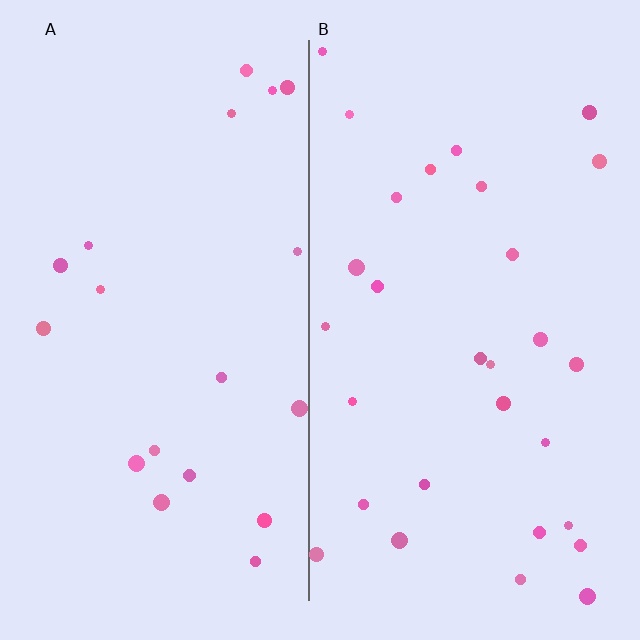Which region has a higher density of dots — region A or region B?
B (the right).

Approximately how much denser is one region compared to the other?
Approximately 1.5× — region B over region A.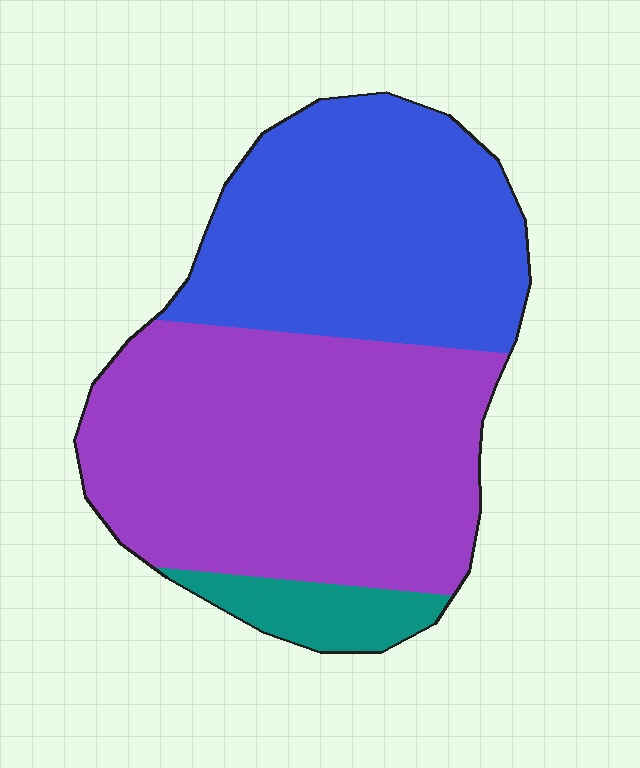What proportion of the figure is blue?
Blue covers roughly 40% of the figure.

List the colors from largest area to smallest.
From largest to smallest: purple, blue, teal.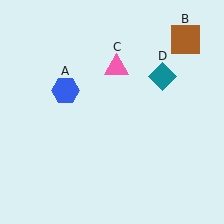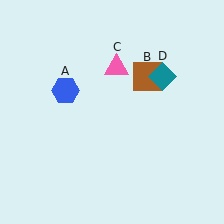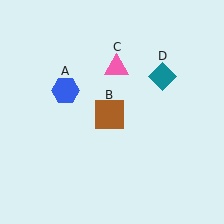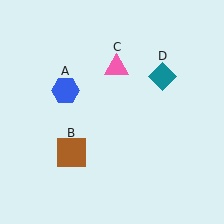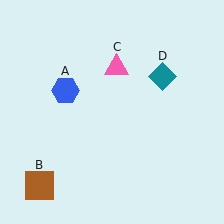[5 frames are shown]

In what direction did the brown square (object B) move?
The brown square (object B) moved down and to the left.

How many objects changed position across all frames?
1 object changed position: brown square (object B).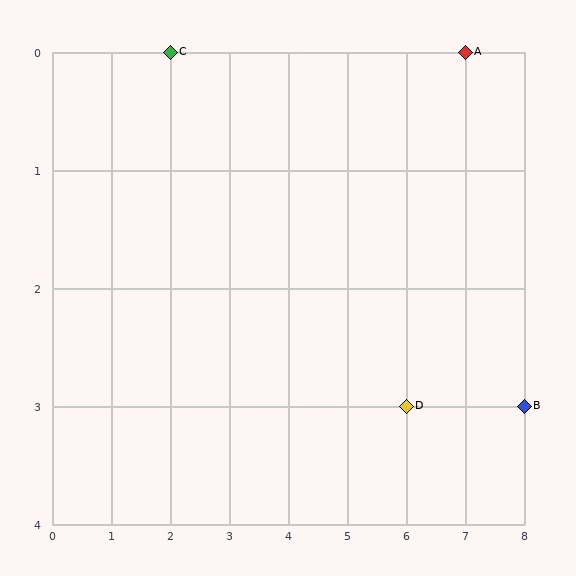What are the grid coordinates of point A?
Point A is at grid coordinates (7, 0).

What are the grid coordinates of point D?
Point D is at grid coordinates (6, 3).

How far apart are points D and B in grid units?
Points D and B are 2 columns apart.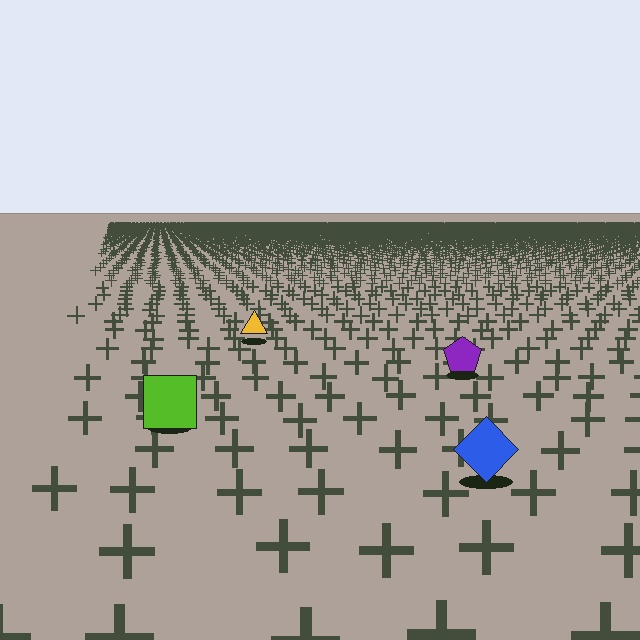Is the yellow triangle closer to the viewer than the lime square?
No. The lime square is closer — you can tell from the texture gradient: the ground texture is coarser near it.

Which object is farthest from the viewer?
The yellow triangle is farthest from the viewer. It appears smaller and the ground texture around it is denser.